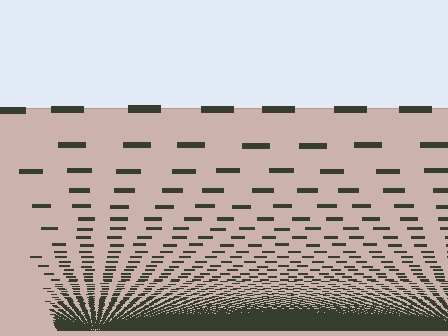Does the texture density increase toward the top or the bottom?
Density increases toward the bottom.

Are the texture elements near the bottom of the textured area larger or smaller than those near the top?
Smaller. The gradient is inverted — elements near the bottom are smaller and denser.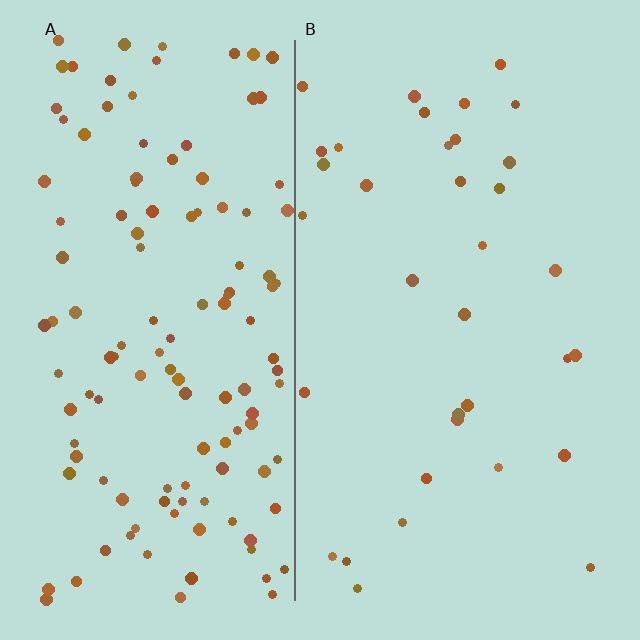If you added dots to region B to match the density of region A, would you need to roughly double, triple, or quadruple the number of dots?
Approximately quadruple.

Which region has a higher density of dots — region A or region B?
A (the left).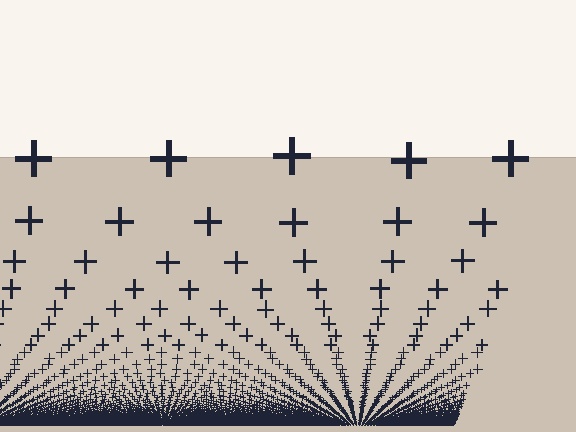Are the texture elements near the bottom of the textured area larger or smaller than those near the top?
Smaller. The gradient is inverted — elements near the bottom are smaller and denser.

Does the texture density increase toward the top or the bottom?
Density increases toward the bottom.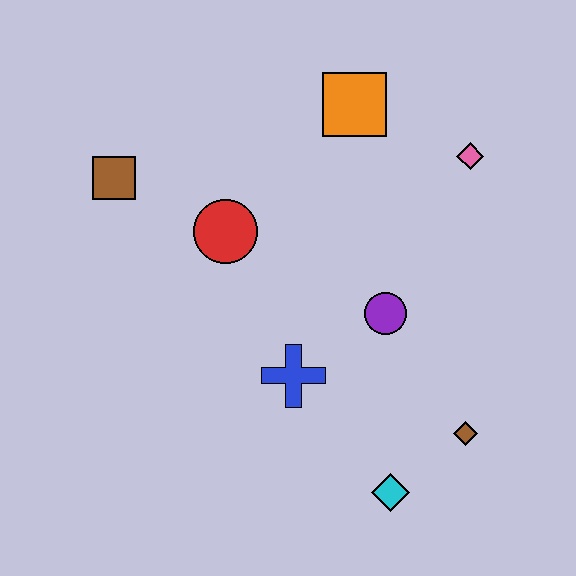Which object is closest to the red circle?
The brown square is closest to the red circle.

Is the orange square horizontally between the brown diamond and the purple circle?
No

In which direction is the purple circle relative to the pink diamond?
The purple circle is below the pink diamond.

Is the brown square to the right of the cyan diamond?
No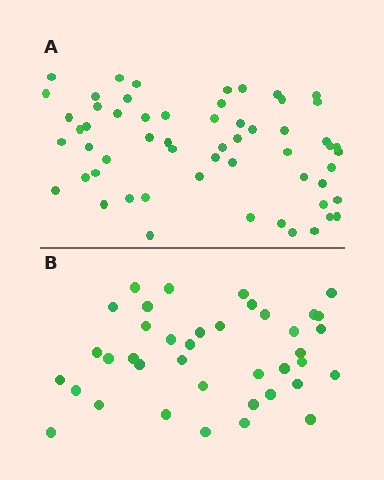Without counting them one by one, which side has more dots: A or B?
Region A (the top region) has more dots.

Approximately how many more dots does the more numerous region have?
Region A has approximately 20 more dots than region B.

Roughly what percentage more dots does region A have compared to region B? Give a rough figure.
About 50% more.